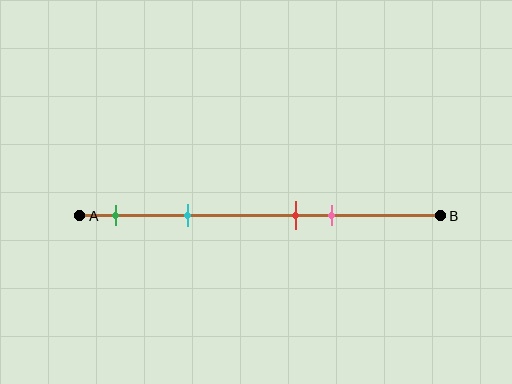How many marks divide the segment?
There are 4 marks dividing the segment.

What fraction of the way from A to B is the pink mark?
The pink mark is approximately 70% (0.7) of the way from A to B.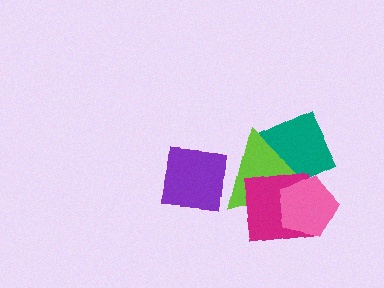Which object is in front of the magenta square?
The pink pentagon is in front of the magenta square.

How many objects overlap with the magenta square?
3 objects overlap with the magenta square.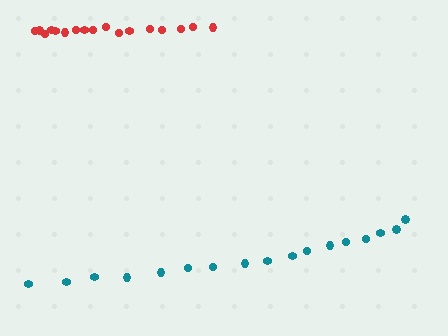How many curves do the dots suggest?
There are 2 distinct paths.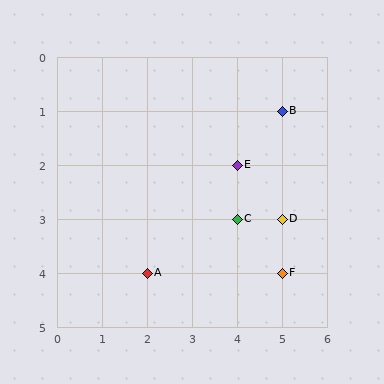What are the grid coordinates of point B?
Point B is at grid coordinates (5, 1).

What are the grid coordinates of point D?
Point D is at grid coordinates (5, 3).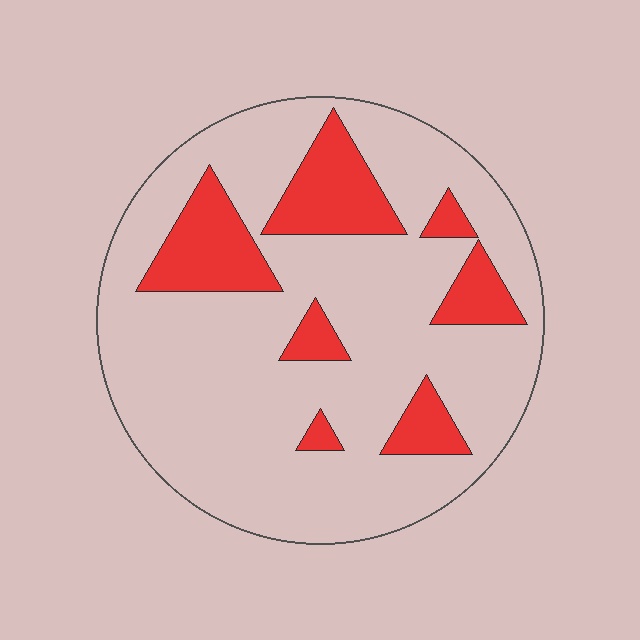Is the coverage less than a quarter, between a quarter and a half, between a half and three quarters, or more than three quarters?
Less than a quarter.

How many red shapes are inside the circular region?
7.